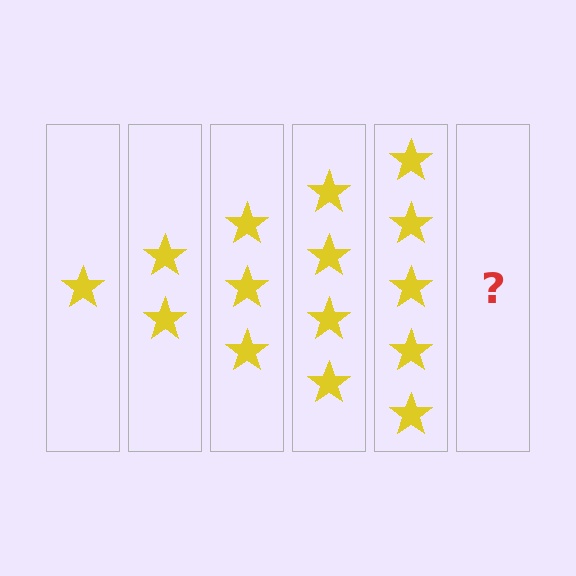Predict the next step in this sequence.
The next step is 6 stars.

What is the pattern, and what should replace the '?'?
The pattern is that each step adds one more star. The '?' should be 6 stars.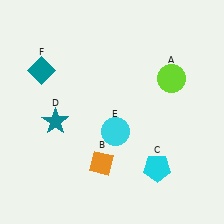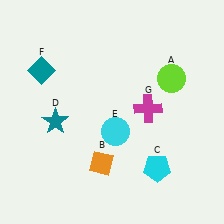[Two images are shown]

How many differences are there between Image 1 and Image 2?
There is 1 difference between the two images.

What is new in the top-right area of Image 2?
A magenta cross (G) was added in the top-right area of Image 2.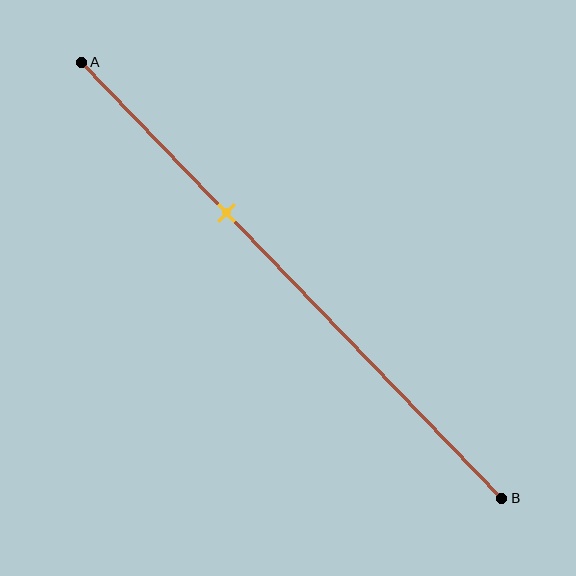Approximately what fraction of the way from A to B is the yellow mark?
The yellow mark is approximately 35% of the way from A to B.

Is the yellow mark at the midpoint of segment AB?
No, the mark is at about 35% from A, not at the 50% midpoint.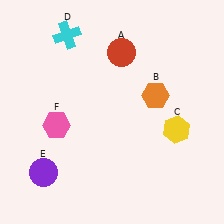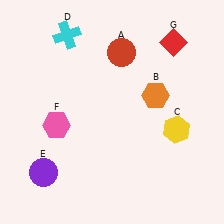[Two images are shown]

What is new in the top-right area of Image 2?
A red diamond (G) was added in the top-right area of Image 2.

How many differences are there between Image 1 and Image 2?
There is 1 difference between the two images.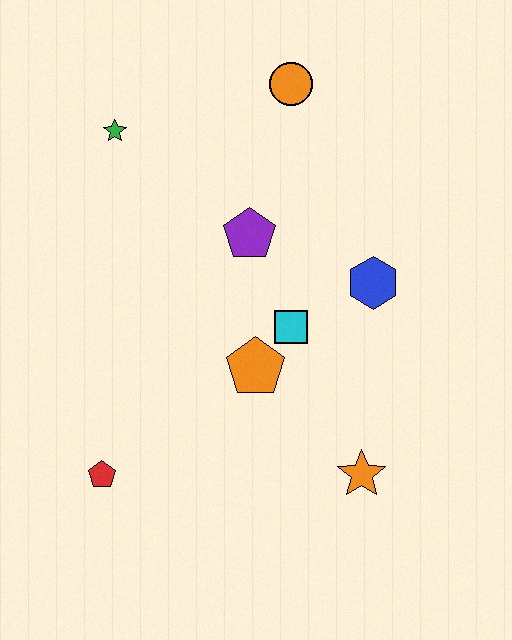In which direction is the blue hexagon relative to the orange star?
The blue hexagon is above the orange star.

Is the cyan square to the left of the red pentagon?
No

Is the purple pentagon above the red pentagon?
Yes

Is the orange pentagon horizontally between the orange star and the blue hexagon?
No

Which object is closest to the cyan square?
The orange pentagon is closest to the cyan square.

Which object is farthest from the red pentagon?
The orange circle is farthest from the red pentagon.